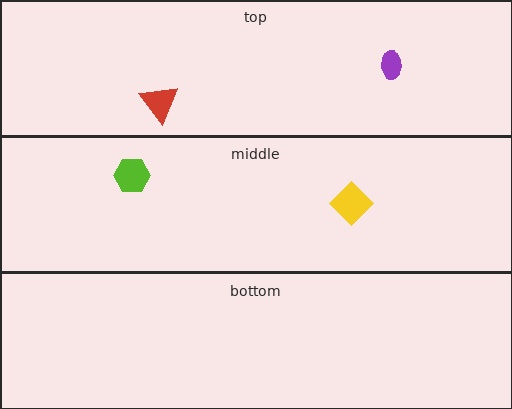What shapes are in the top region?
The red triangle, the purple ellipse.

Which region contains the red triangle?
The top region.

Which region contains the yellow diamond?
The middle region.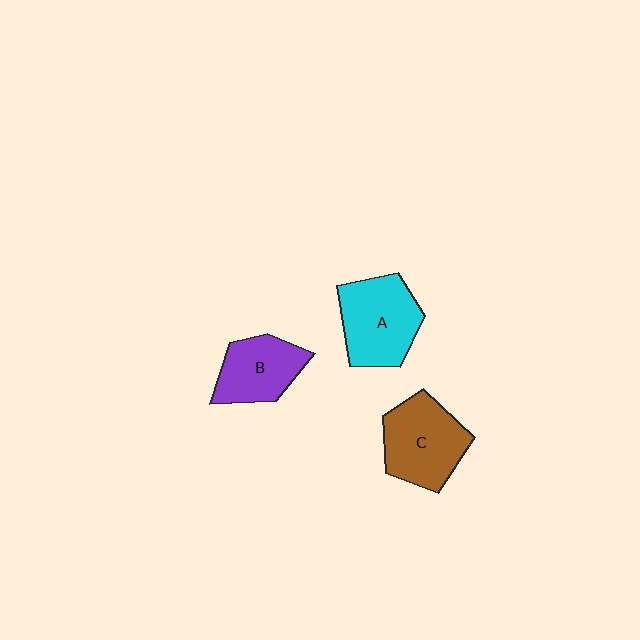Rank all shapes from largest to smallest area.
From largest to smallest: C (brown), A (cyan), B (purple).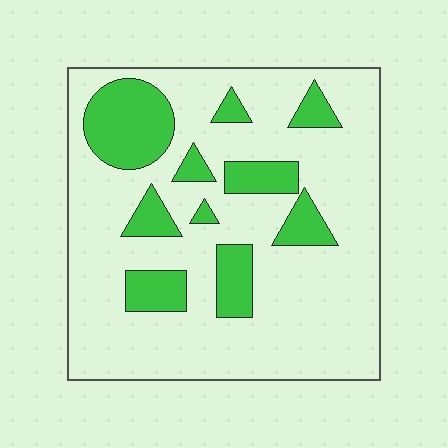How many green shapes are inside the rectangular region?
10.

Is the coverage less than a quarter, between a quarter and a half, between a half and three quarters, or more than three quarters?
Less than a quarter.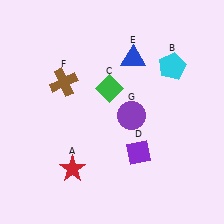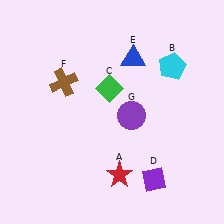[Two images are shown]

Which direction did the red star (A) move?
The red star (A) moved right.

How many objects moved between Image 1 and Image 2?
2 objects moved between the two images.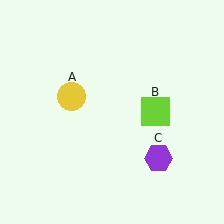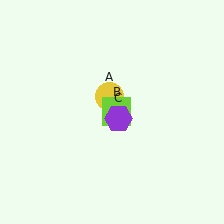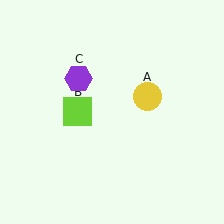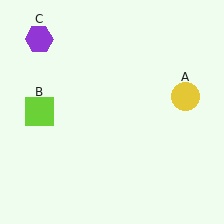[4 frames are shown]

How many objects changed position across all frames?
3 objects changed position: yellow circle (object A), lime square (object B), purple hexagon (object C).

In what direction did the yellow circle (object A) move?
The yellow circle (object A) moved right.